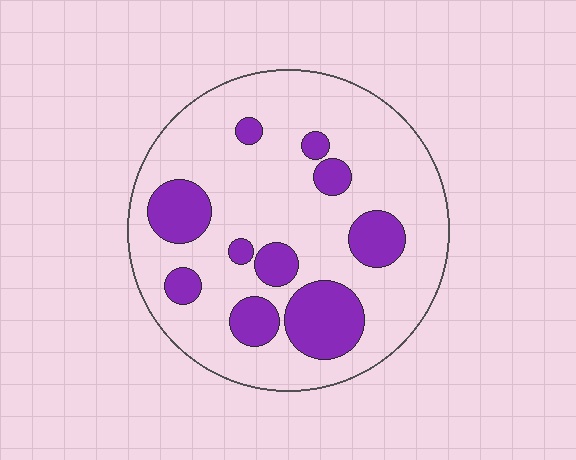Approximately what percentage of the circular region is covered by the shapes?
Approximately 25%.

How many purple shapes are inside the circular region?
10.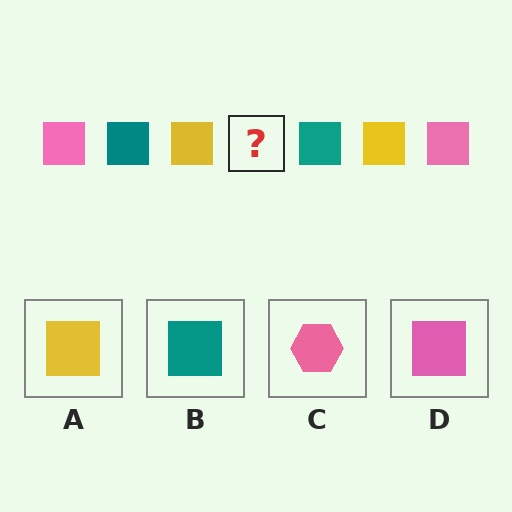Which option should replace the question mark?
Option D.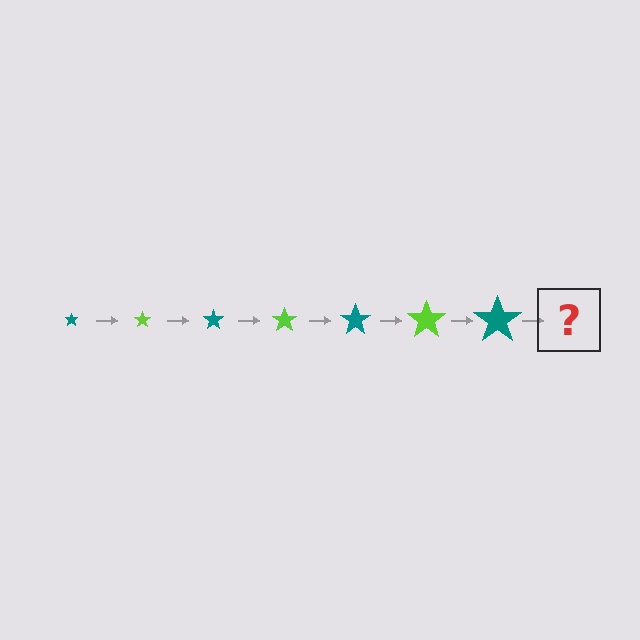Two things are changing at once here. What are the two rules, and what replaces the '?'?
The two rules are that the star grows larger each step and the color cycles through teal and lime. The '?' should be a lime star, larger than the previous one.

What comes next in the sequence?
The next element should be a lime star, larger than the previous one.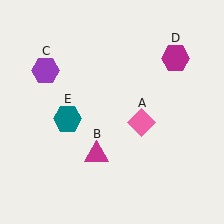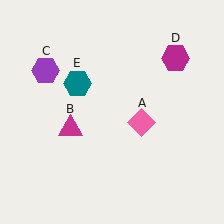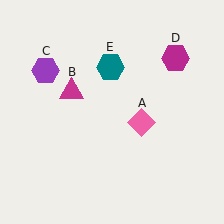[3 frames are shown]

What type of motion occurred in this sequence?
The magenta triangle (object B), teal hexagon (object E) rotated clockwise around the center of the scene.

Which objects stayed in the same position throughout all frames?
Pink diamond (object A) and purple hexagon (object C) and magenta hexagon (object D) remained stationary.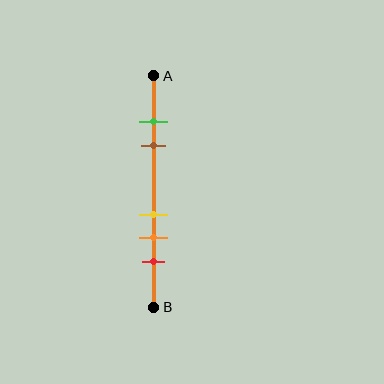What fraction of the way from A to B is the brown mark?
The brown mark is approximately 30% (0.3) of the way from A to B.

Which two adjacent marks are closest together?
The green and brown marks are the closest adjacent pair.